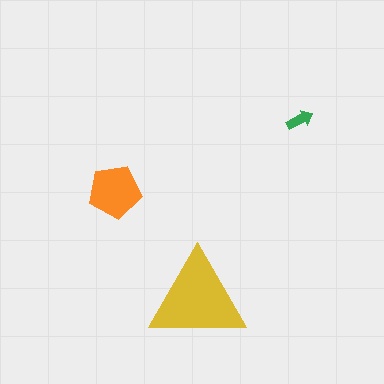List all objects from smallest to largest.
The green arrow, the orange pentagon, the yellow triangle.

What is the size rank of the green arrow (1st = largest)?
3rd.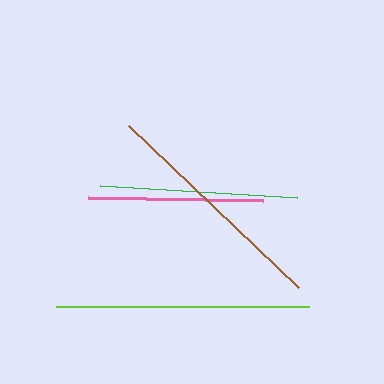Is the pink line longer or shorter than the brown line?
The brown line is longer than the pink line.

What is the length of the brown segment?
The brown segment is approximately 234 pixels long.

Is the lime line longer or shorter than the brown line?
The lime line is longer than the brown line.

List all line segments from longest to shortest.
From longest to shortest: lime, brown, green, pink.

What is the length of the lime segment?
The lime segment is approximately 252 pixels long.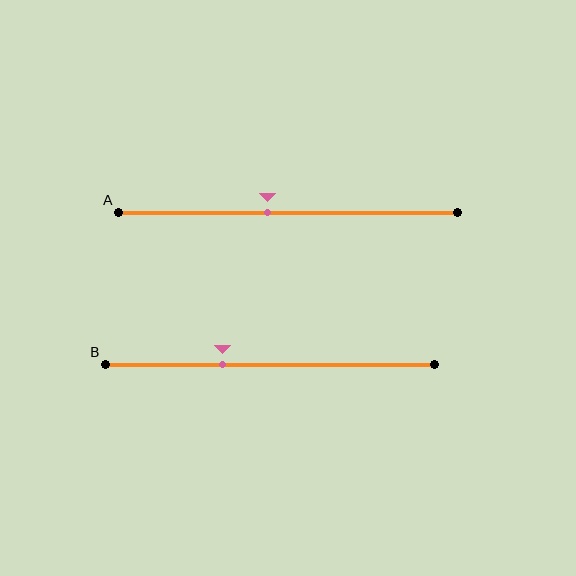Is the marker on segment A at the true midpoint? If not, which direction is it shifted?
No, the marker on segment A is shifted to the left by about 6% of the segment length.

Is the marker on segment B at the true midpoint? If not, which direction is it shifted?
No, the marker on segment B is shifted to the left by about 15% of the segment length.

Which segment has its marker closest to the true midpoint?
Segment A has its marker closest to the true midpoint.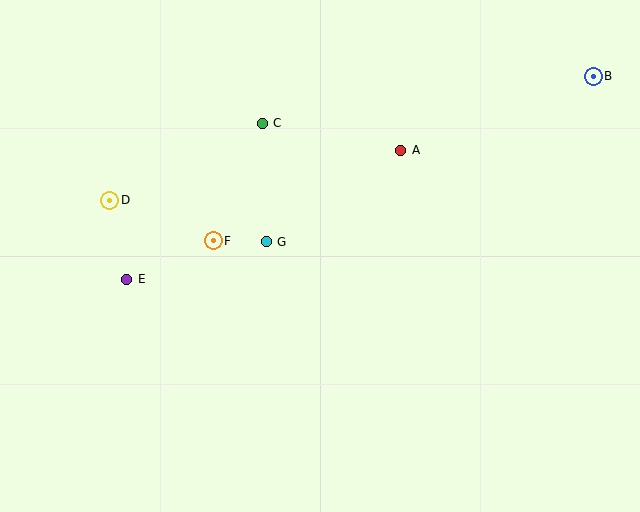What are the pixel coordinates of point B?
Point B is at (593, 76).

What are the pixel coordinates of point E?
Point E is at (127, 279).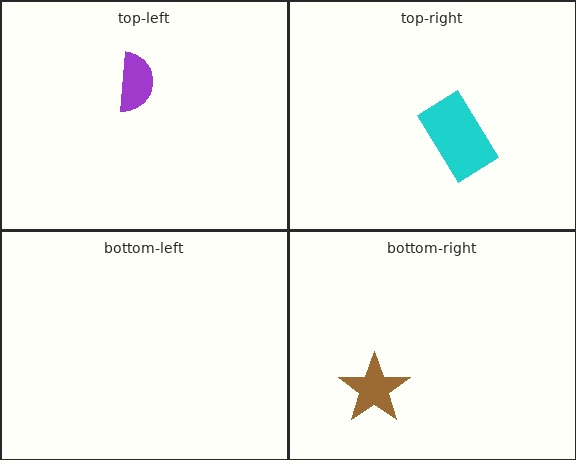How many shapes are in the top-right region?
1.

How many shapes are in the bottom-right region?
1.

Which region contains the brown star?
The bottom-right region.